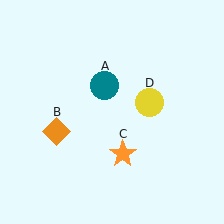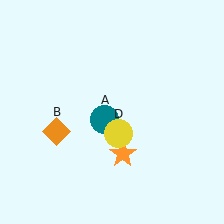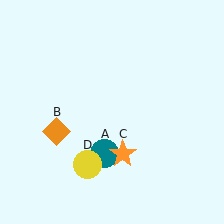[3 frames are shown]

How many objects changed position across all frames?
2 objects changed position: teal circle (object A), yellow circle (object D).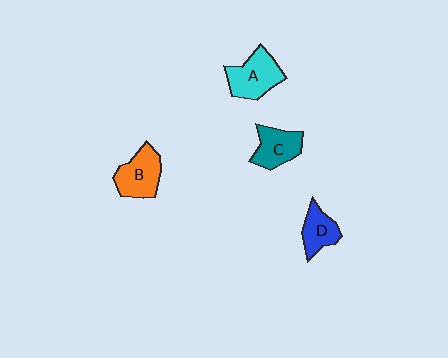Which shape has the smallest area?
Shape D (blue).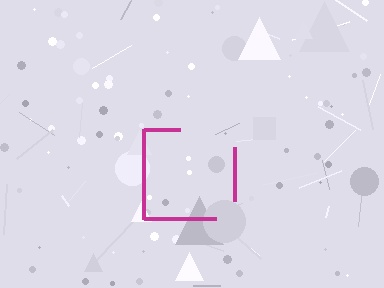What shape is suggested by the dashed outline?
The dashed outline suggests a square.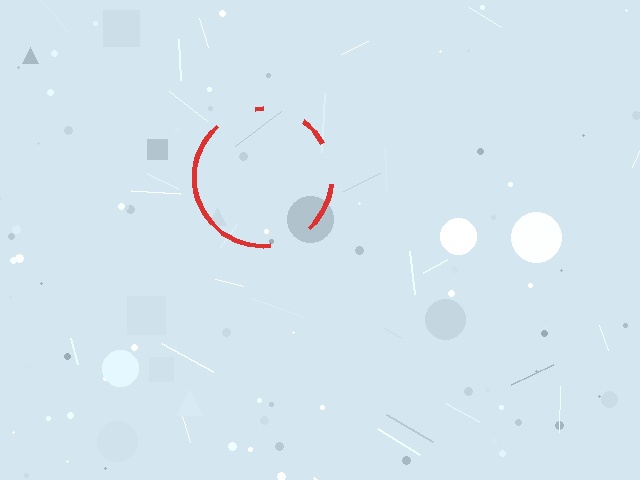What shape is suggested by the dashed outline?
The dashed outline suggests a circle.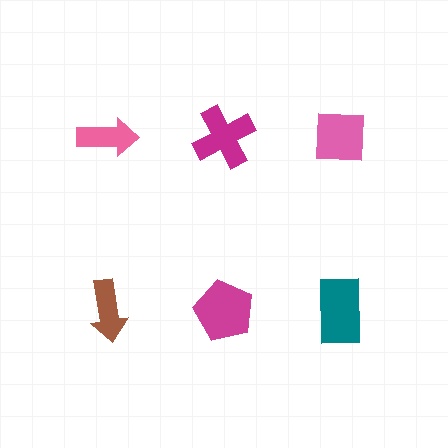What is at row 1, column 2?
A magenta cross.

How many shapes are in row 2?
3 shapes.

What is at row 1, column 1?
A pink arrow.